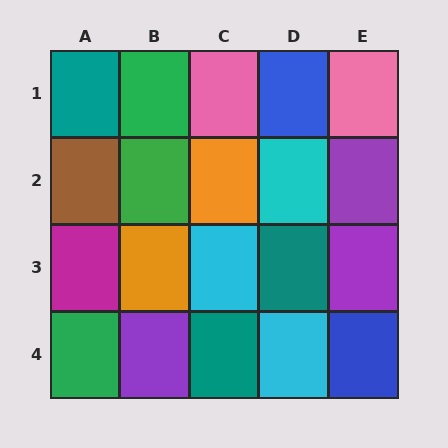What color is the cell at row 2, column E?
Purple.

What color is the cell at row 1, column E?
Pink.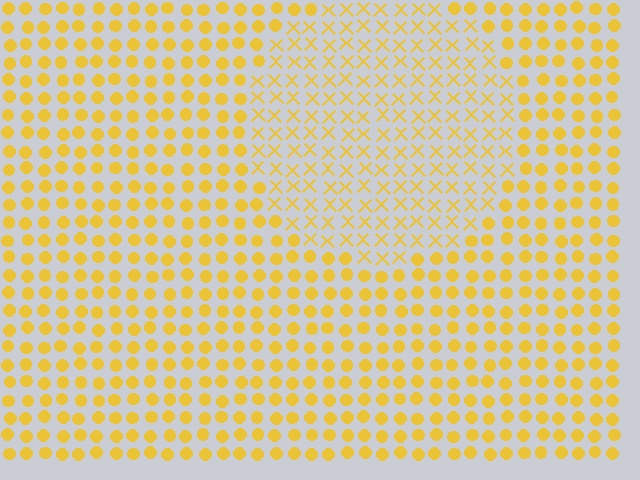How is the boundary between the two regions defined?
The boundary is defined by a change in element shape: X marks inside vs. circles outside. All elements share the same color and spacing.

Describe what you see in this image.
The image is filled with small yellow elements arranged in a uniform grid. A circle-shaped region contains X marks, while the surrounding area contains circles. The boundary is defined purely by the change in element shape.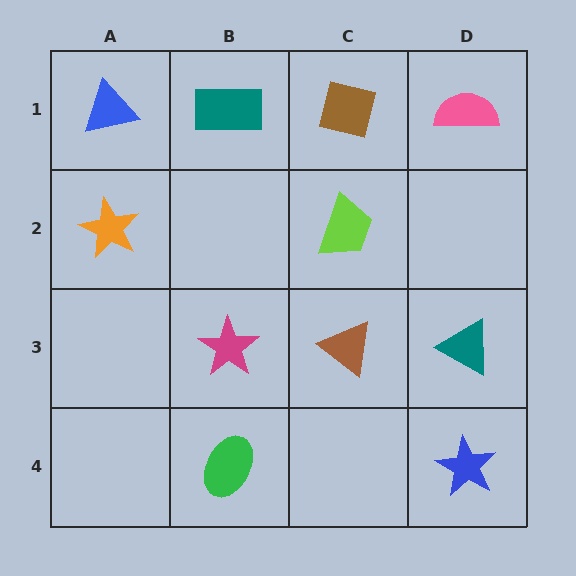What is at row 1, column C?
A brown square.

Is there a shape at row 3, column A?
No, that cell is empty.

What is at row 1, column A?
A blue triangle.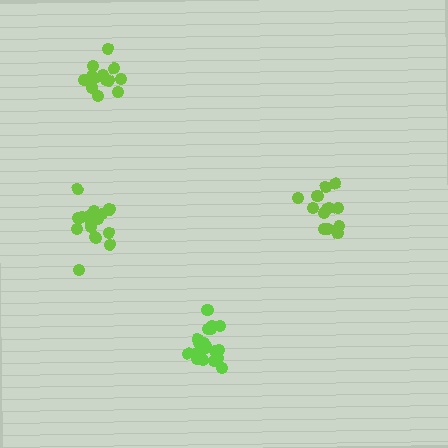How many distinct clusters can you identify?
There are 4 distinct clusters.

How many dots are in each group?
Group 1: 13 dots, Group 2: 18 dots, Group 3: 19 dots, Group 4: 14 dots (64 total).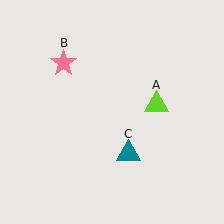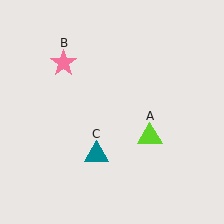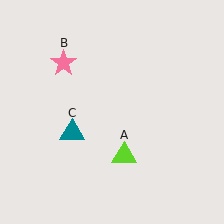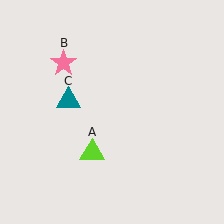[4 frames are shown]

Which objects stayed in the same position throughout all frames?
Pink star (object B) remained stationary.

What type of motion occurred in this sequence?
The lime triangle (object A), teal triangle (object C) rotated clockwise around the center of the scene.